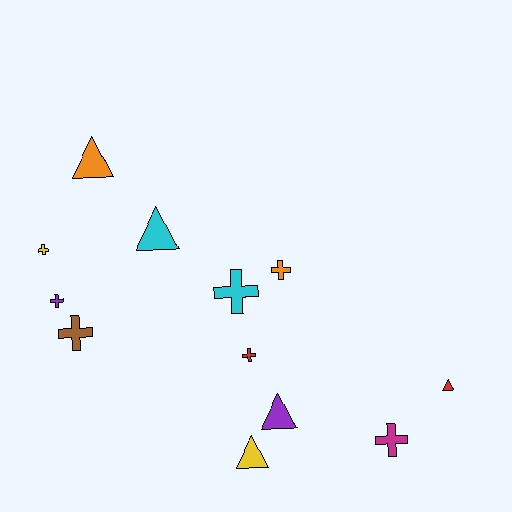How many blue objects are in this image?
There are no blue objects.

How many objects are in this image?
There are 12 objects.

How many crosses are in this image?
There are 7 crosses.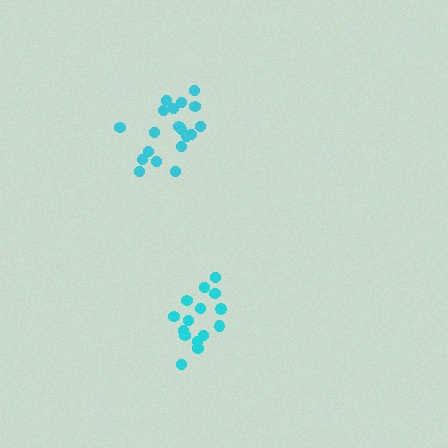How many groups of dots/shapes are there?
There are 2 groups.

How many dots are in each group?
Group 1: 15 dots, Group 2: 19 dots (34 total).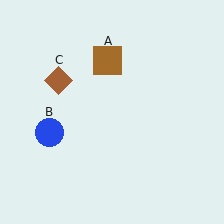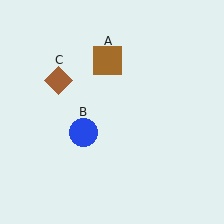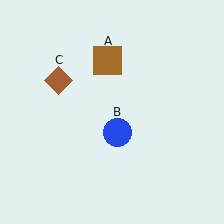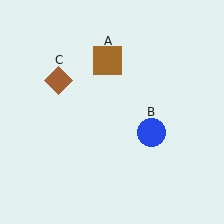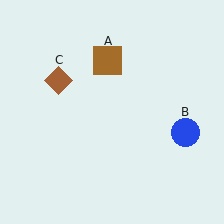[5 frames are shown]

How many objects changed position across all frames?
1 object changed position: blue circle (object B).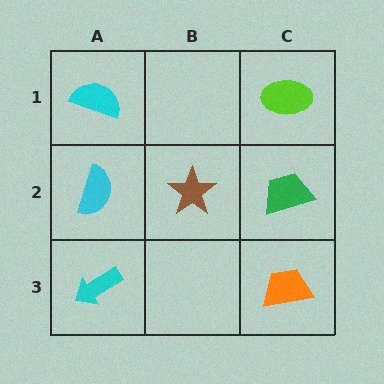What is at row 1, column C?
A lime ellipse.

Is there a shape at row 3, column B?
No, that cell is empty.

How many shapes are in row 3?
2 shapes.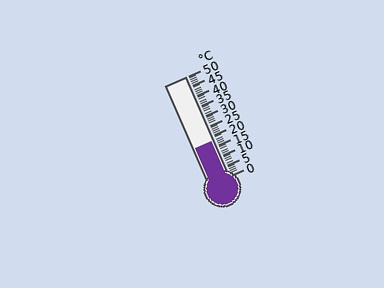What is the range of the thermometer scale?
The thermometer scale ranges from 0°C to 50°C.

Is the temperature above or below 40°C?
The temperature is below 40°C.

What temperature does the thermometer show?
The thermometer shows approximately 18°C.